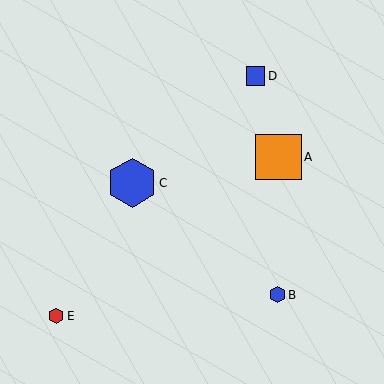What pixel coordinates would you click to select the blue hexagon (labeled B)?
Click at (277, 295) to select the blue hexagon B.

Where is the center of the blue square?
The center of the blue square is at (255, 76).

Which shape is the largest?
The blue hexagon (labeled C) is the largest.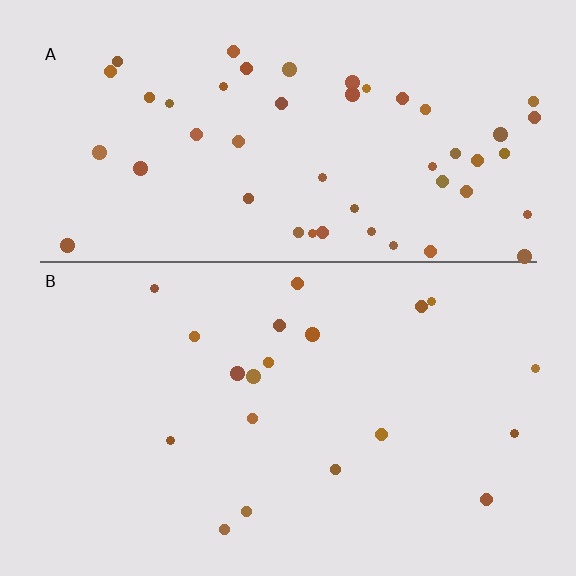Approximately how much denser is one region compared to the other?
Approximately 2.5× — region A over region B.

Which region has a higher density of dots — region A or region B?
A (the top).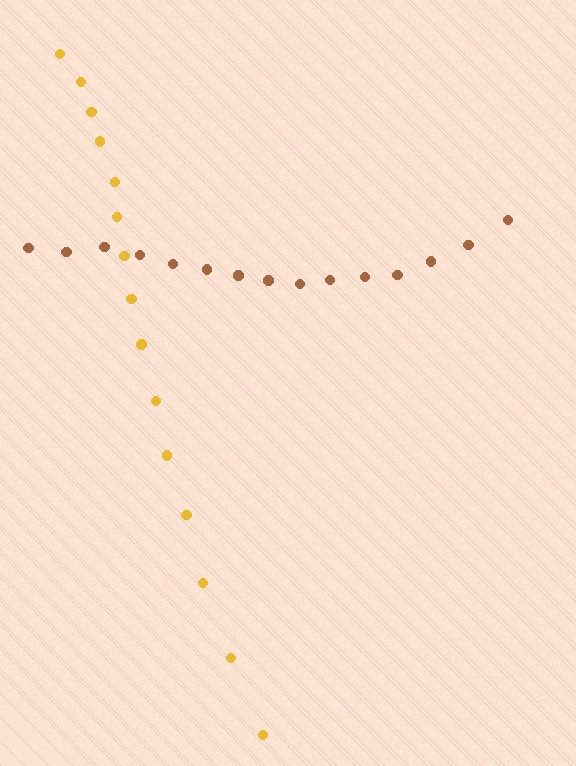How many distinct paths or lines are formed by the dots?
There are 2 distinct paths.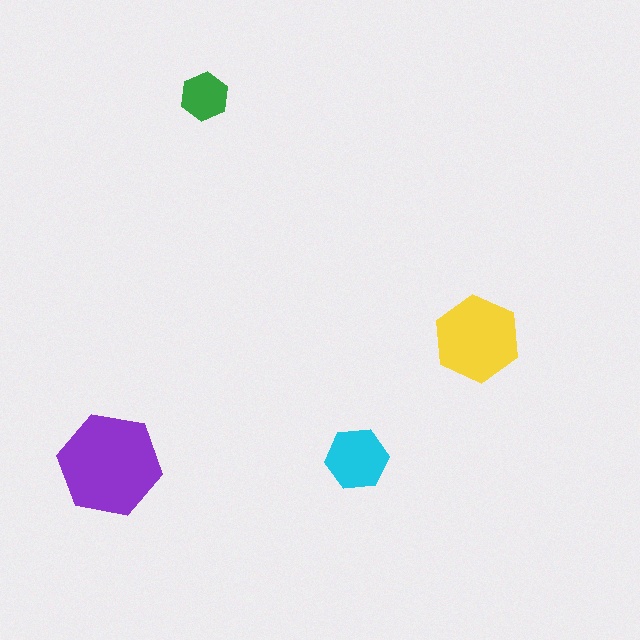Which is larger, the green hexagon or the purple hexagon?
The purple one.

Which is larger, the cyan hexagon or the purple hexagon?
The purple one.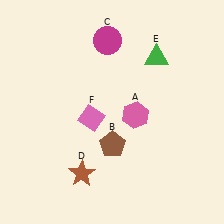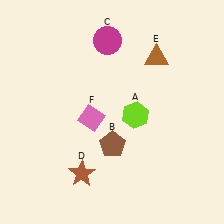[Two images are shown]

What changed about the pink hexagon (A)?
In Image 1, A is pink. In Image 2, it changed to lime.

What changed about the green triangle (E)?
In Image 1, E is green. In Image 2, it changed to brown.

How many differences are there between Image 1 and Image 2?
There are 2 differences between the two images.